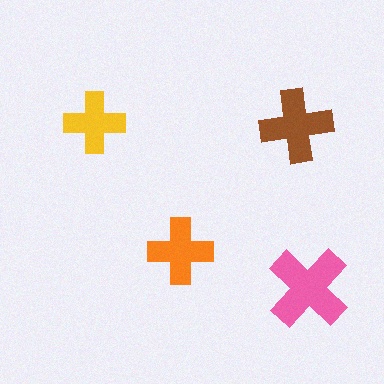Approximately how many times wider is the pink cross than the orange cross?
About 1.5 times wider.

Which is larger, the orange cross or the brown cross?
The brown one.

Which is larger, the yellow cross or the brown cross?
The brown one.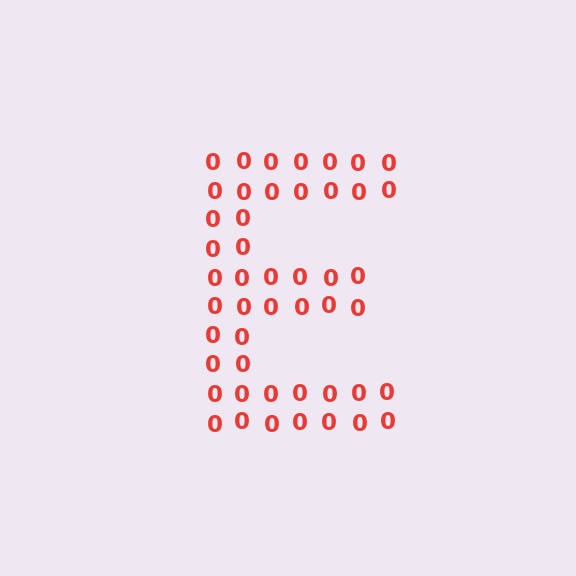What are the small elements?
The small elements are digit 0's.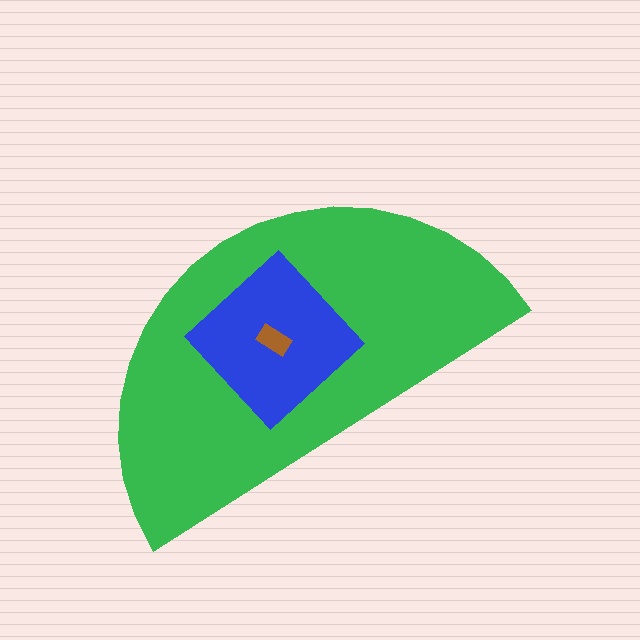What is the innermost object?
The brown rectangle.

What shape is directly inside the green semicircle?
The blue diamond.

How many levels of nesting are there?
3.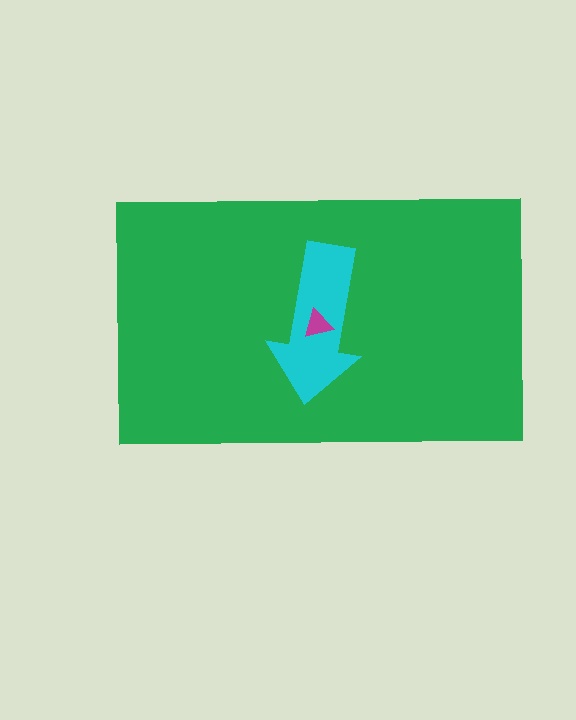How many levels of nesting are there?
3.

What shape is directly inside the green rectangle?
The cyan arrow.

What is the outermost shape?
The green rectangle.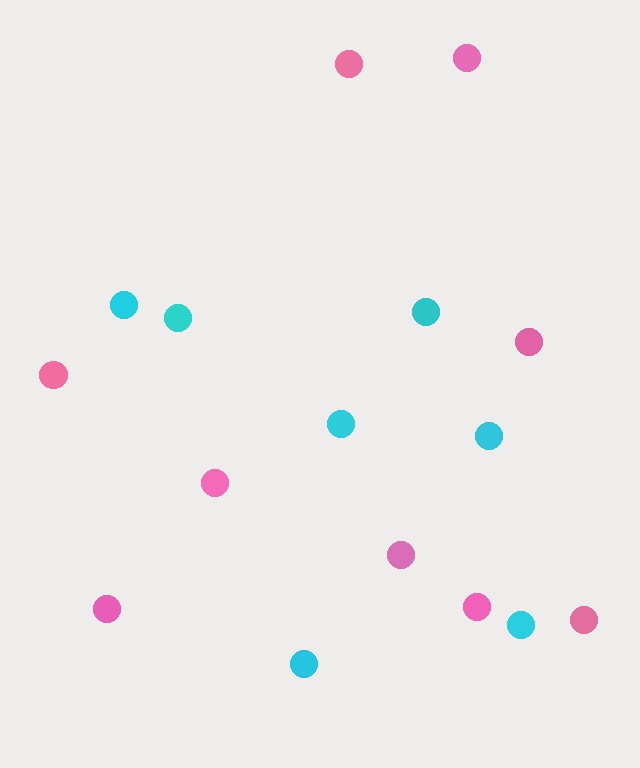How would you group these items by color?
There are 2 groups: one group of cyan circles (7) and one group of pink circles (9).